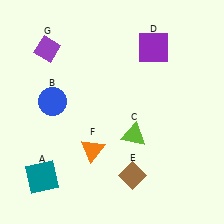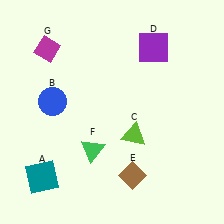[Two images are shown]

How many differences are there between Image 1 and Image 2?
There are 2 differences between the two images.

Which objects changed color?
F changed from orange to green. G changed from purple to magenta.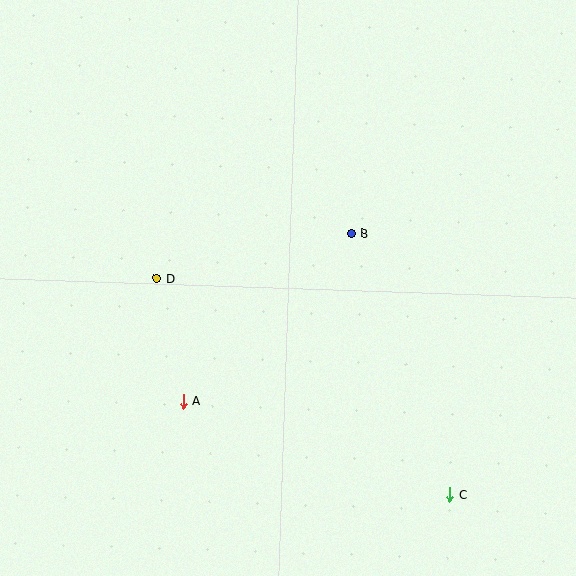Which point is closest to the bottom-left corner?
Point A is closest to the bottom-left corner.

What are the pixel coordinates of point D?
Point D is at (157, 278).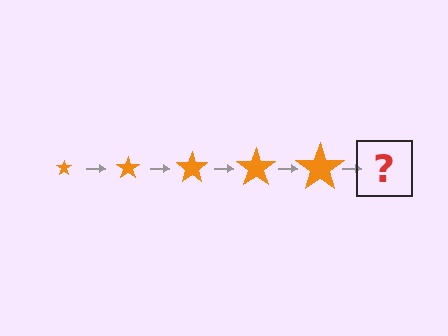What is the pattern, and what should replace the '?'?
The pattern is that the star gets progressively larger each step. The '?' should be an orange star, larger than the previous one.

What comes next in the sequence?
The next element should be an orange star, larger than the previous one.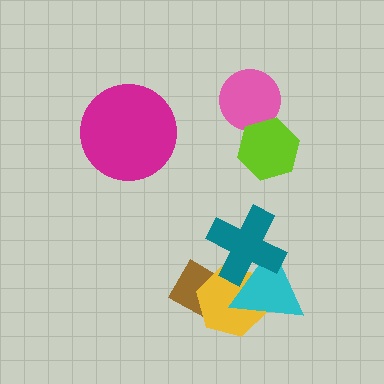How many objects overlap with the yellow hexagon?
3 objects overlap with the yellow hexagon.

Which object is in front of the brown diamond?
The yellow hexagon is in front of the brown diamond.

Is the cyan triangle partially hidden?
Yes, it is partially covered by another shape.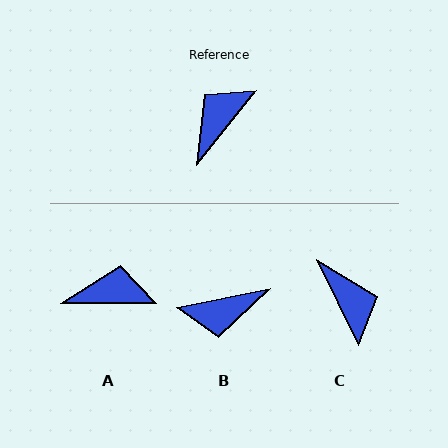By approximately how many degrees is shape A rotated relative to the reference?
Approximately 51 degrees clockwise.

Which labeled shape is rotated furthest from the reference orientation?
B, about 140 degrees away.